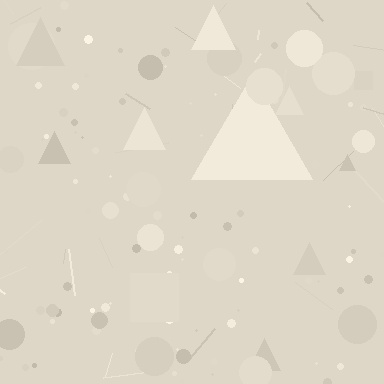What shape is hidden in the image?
A triangle is hidden in the image.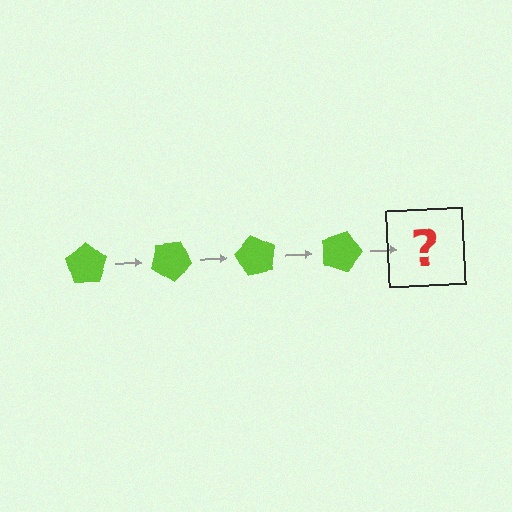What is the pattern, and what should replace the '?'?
The pattern is that the pentagon rotates 30 degrees each step. The '?' should be a lime pentagon rotated 120 degrees.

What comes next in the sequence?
The next element should be a lime pentagon rotated 120 degrees.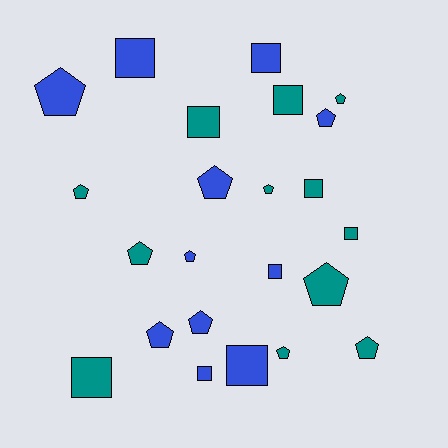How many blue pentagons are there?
There are 6 blue pentagons.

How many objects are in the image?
There are 23 objects.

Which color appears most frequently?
Teal, with 12 objects.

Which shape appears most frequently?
Pentagon, with 13 objects.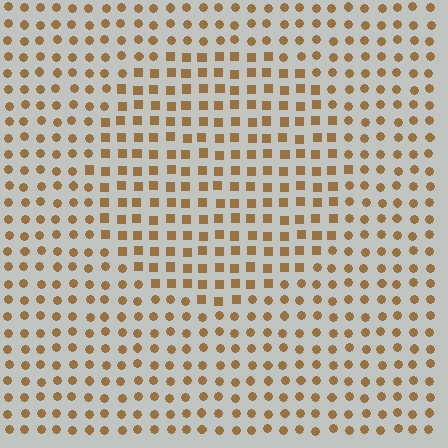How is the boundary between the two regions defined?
The boundary is defined by a change in element shape: squares inside vs. circles outside. All elements share the same color and spacing.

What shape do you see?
I see a circle.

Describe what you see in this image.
The image is filled with small brown elements arranged in a uniform grid. A circle-shaped region contains squares, while the surrounding area contains circles. The boundary is defined purely by the change in element shape.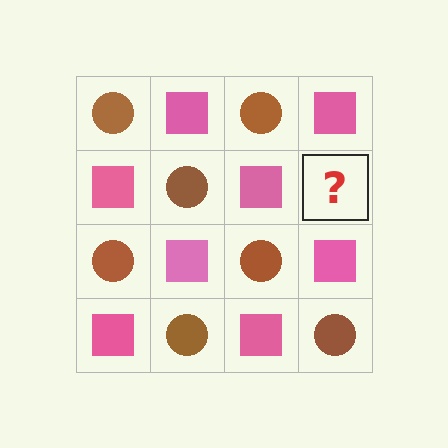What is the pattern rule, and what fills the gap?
The rule is that it alternates brown circle and pink square in a checkerboard pattern. The gap should be filled with a brown circle.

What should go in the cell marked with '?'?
The missing cell should contain a brown circle.